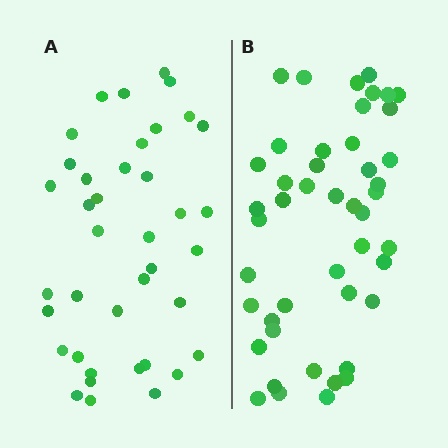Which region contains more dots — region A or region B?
Region B (the right region) has more dots.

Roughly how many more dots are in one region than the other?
Region B has roughly 8 or so more dots than region A.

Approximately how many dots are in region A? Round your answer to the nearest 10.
About 40 dots. (The exact count is 39, which rounds to 40.)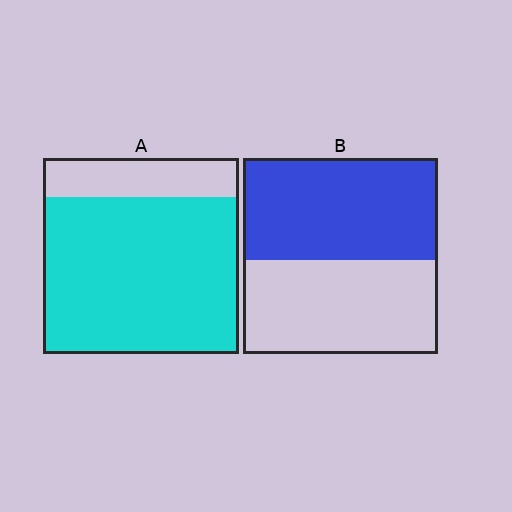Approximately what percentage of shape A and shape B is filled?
A is approximately 80% and B is approximately 50%.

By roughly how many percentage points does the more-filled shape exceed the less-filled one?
By roughly 30 percentage points (A over B).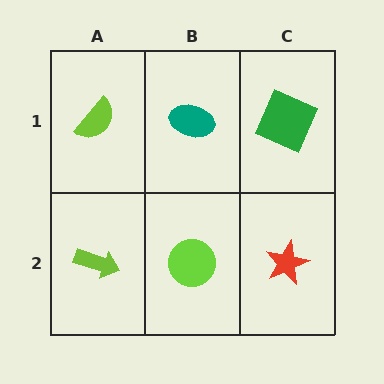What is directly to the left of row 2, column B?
A lime arrow.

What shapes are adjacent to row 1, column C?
A red star (row 2, column C), a teal ellipse (row 1, column B).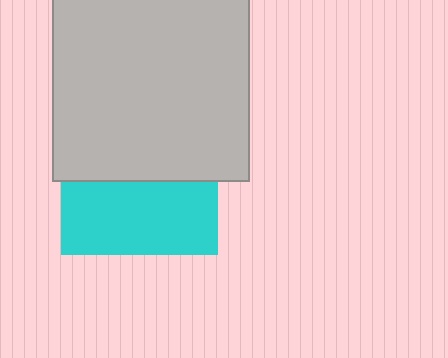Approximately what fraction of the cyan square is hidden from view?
Roughly 53% of the cyan square is hidden behind the light gray rectangle.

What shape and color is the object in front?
The object in front is a light gray rectangle.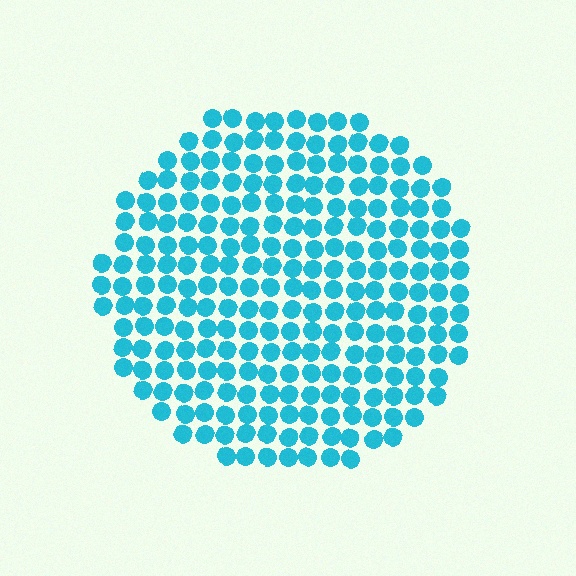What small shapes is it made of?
It is made of small circles.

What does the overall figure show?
The overall figure shows a circle.